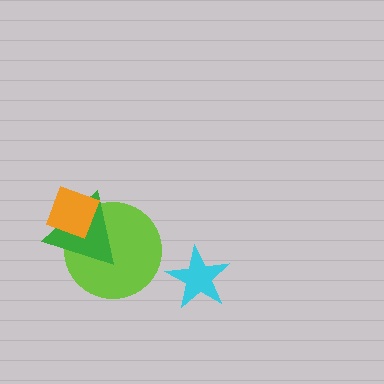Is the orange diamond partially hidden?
No, no other shape covers it.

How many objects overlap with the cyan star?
0 objects overlap with the cyan star.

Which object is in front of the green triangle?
The orange diamond is in front of the green triangle.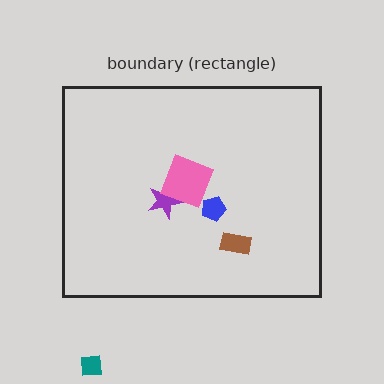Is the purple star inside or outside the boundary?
Inside.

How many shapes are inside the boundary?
4 inside, 1 outside.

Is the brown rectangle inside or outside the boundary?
Inside.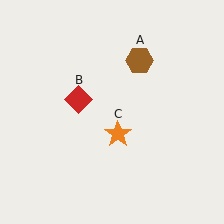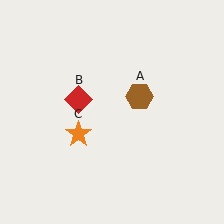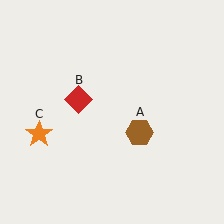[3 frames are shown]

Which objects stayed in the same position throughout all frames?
Red diamond (object B) remained stationary.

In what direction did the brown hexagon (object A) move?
The brown hexagon (object A) moved down.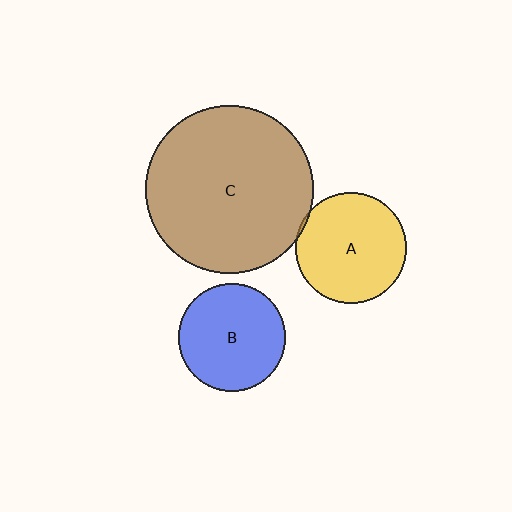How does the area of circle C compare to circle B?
Approximately 2.4 times.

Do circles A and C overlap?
Yes.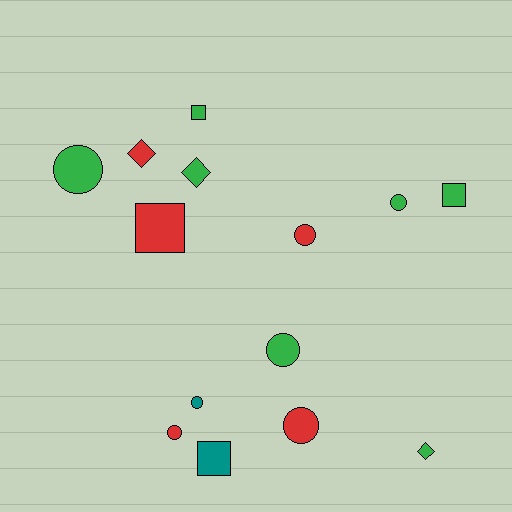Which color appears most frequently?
Green, with 7 objects.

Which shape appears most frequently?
Circle, with 7 objects.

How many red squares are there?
There is 1 red square.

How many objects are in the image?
There are 14 objects.